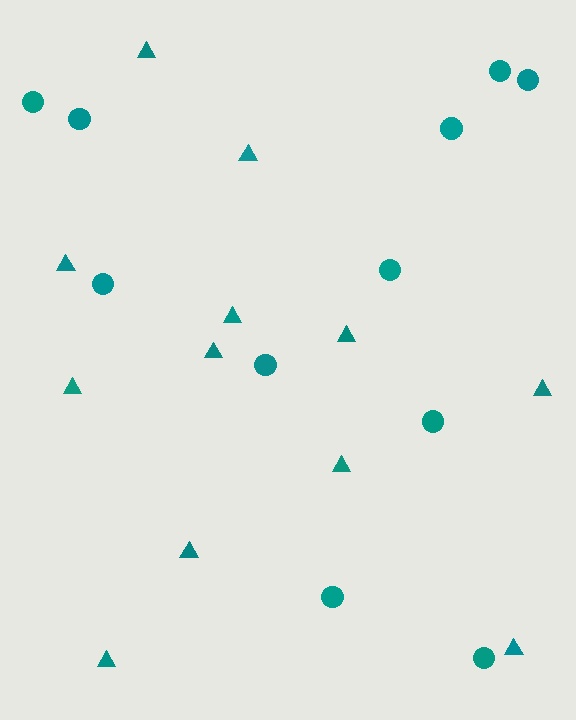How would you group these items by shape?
There are 2 groups: one group of circles (11) and one group of triangles (12).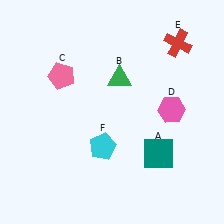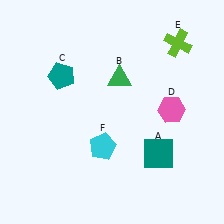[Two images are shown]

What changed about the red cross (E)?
In Image 1, E is red. In Image 2, it changed to lime.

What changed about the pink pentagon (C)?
In Image 1, C is pink. In Image 2, it changed to teal.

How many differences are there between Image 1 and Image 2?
There are 2 differences between the two images.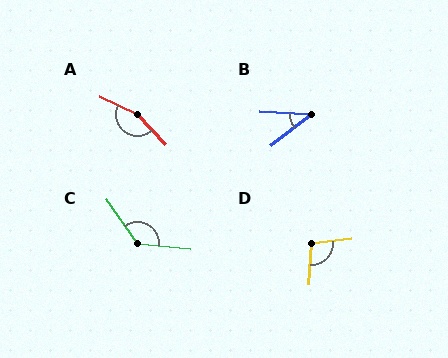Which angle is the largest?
A, at approximately 160 degrees.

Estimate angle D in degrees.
Approximately 100 degrees.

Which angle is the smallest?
B, at approximately 40 degrees.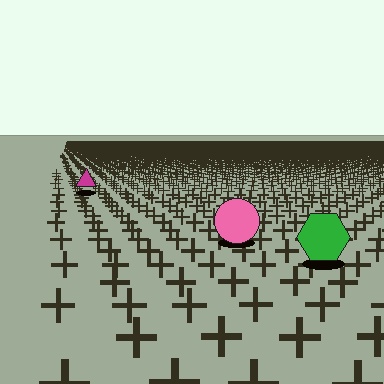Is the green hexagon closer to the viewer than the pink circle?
Yes. The green hexagon is closer — you can tell from the texture gradient: the ground texture is coarser near it.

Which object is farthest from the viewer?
The magenta triangle is farthest from the viewer. It appears smaller and the ground texture around it is denser.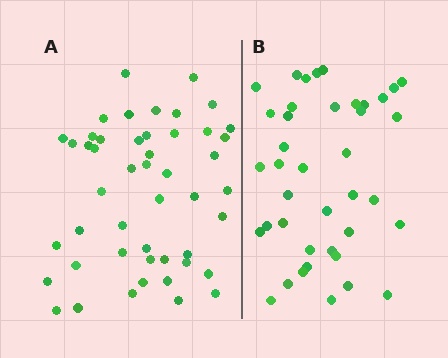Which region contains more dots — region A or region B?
Region A (the left region) has more dots.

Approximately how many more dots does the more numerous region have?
Region A has roughly 8 or so more dots than region B.